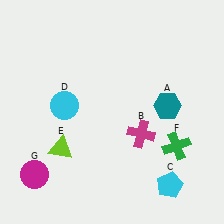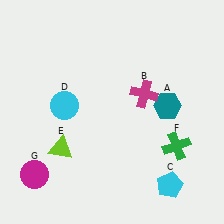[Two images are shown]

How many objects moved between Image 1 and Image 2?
1 object moved between the two images.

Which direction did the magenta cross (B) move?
The magenta cross (B) moved up.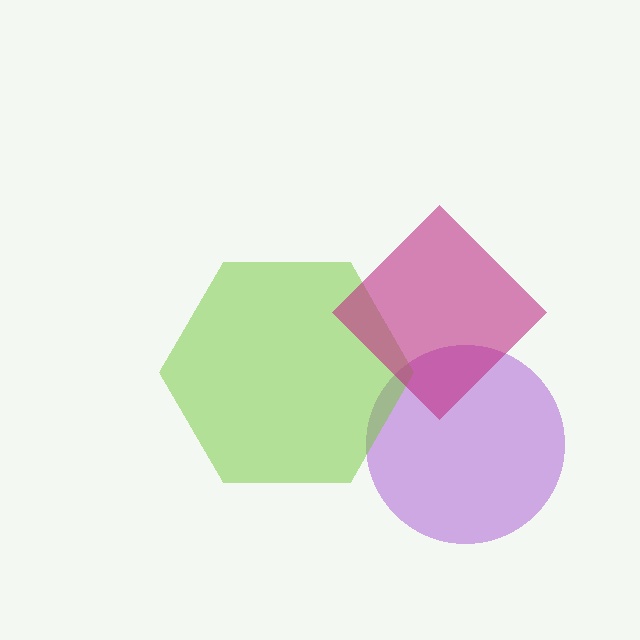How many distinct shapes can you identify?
There are 3 distinct shapes: a purple circle, a lime hexagon, a magenta diamond.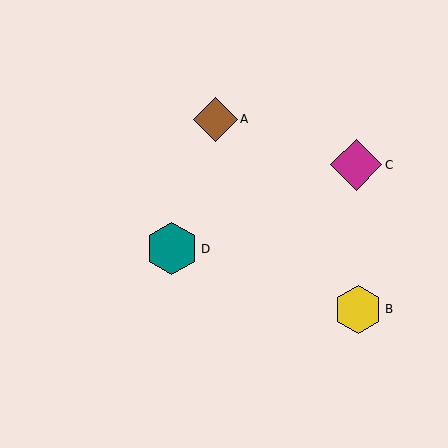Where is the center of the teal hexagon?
The center of the teal hexagon is at (172, 249).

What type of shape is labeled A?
Shape A is a brown diamond.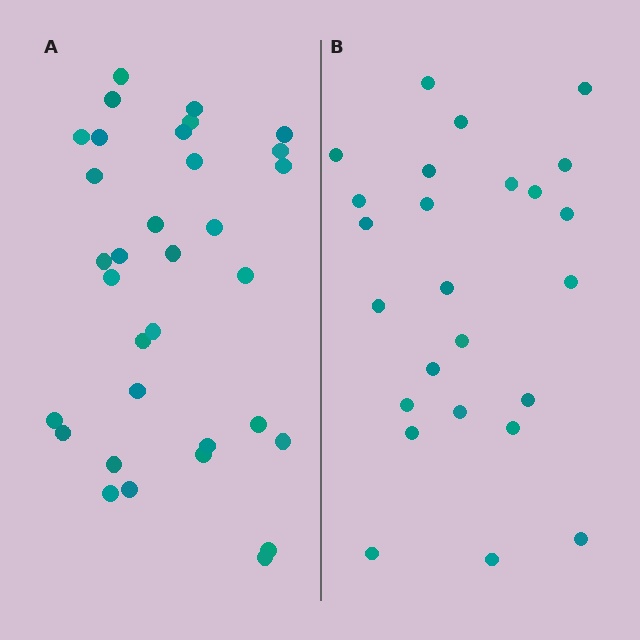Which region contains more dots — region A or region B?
Region A (the left region) has more dots.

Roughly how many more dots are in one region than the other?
Region A has roughly 8 or so more dots than region B.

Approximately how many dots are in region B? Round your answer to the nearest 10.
About 20 dots. (The exact count is 25, which rounds to 20.)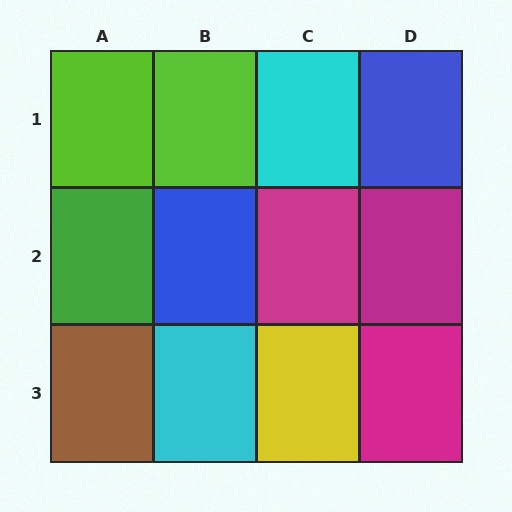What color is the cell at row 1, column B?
Lime.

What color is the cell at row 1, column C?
Cyan.